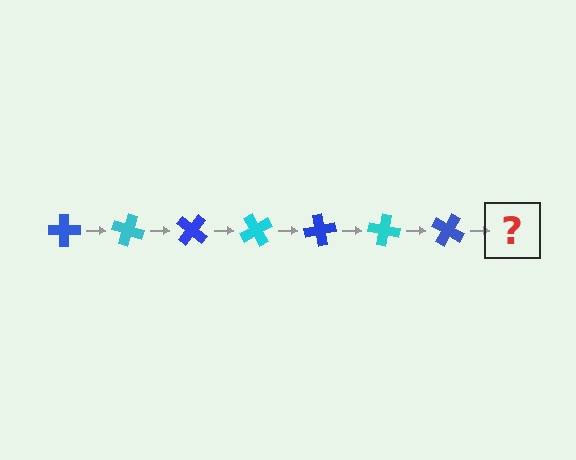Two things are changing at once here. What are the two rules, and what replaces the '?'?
The two rules are that it rotates 20 degrees each step and the color cycles through blue and cyan. The '?' should be a cyan cross, rotated 140 degrees from the start.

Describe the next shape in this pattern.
It should be a cyan cross, rotated 140 degrees from the start.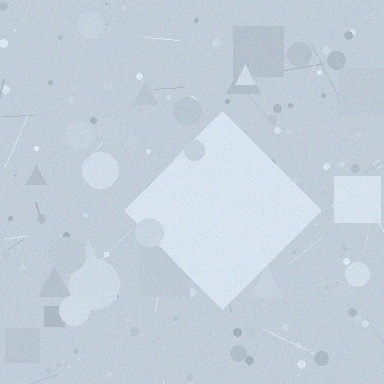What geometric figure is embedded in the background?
A diamond is embedded in the background.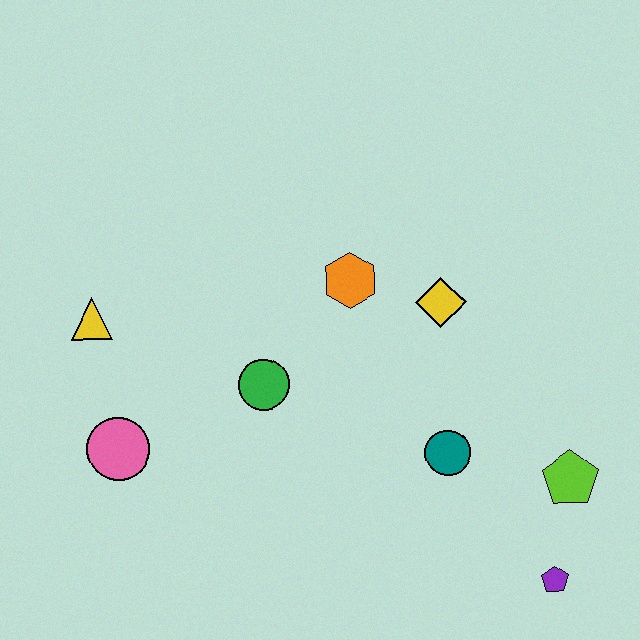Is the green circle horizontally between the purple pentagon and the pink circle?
Yes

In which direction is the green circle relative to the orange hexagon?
The green circle is below the orange hexagon.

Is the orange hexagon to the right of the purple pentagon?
No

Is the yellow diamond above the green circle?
Yes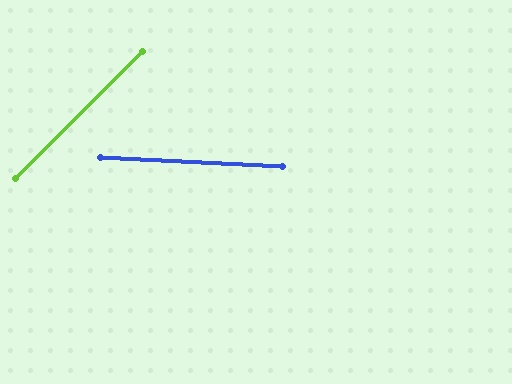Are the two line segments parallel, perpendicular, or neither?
Neither parallel nor perpendicular — they differ by about 48°.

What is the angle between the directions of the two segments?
Approximately 48 degrees.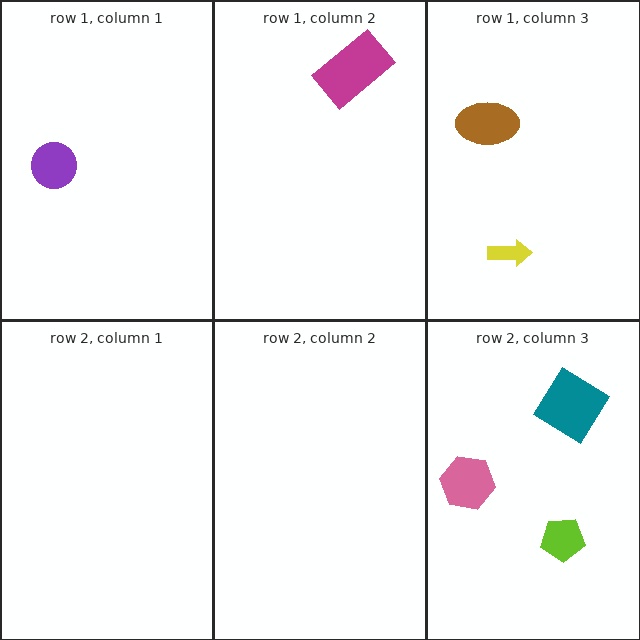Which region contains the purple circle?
The row 1, column 1 region.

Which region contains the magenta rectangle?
The row 1, column 2 region.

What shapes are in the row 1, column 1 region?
The purple circle.